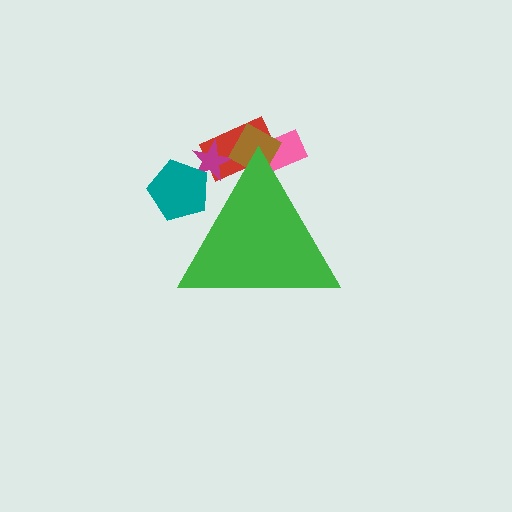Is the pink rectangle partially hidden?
Yes, the pink rectangle is partially hidden behind the green triangle.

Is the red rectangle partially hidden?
Yes, the red rectangle is partially hidden behind the green triangle.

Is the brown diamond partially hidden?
Yes, the brown diamond is partially hidden behind the green triangle.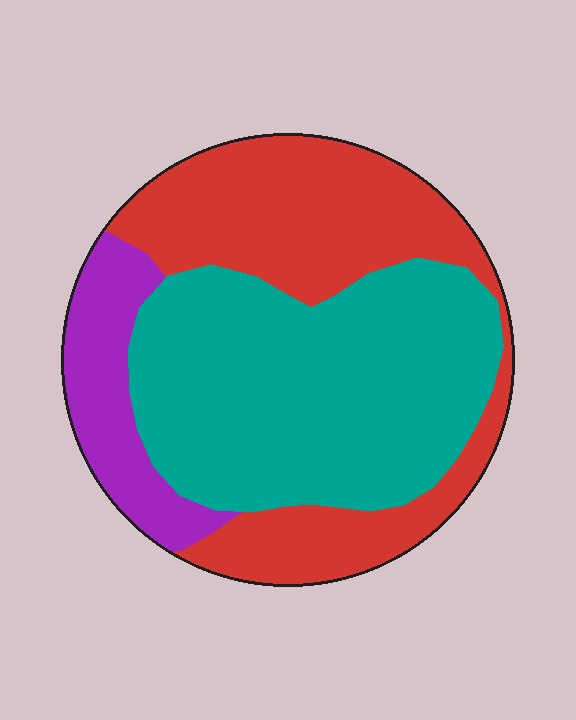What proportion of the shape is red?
Red takes up about three eighths (3/8) of the shape.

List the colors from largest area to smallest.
From largest to smallest: teal, red, purple.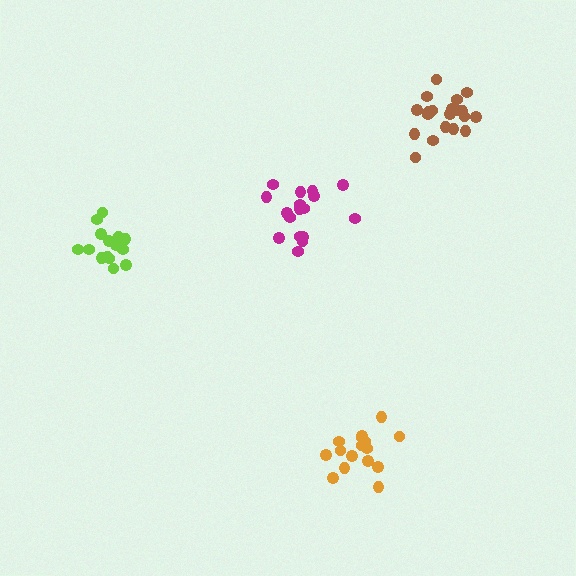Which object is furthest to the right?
The brown cluster is rightmost.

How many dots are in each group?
Group 1: 17 dots, Group 2: 21 dots, Group 3: 15 dots, Group 4: 16 dots (69 total).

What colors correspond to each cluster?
The clusters are colored: magenta, brown, lime, orange.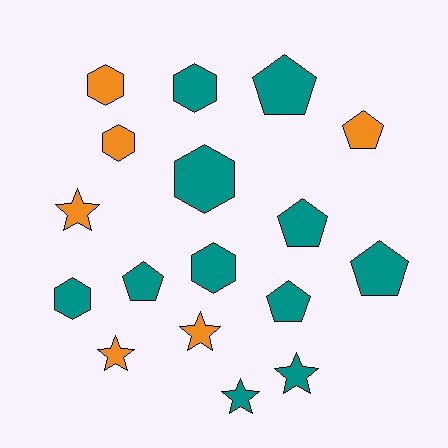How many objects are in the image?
There are 17 objects.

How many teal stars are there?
There are 2 teal stars.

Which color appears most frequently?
Teal, with 11 objects.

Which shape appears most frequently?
Pentagon, with 6 objects.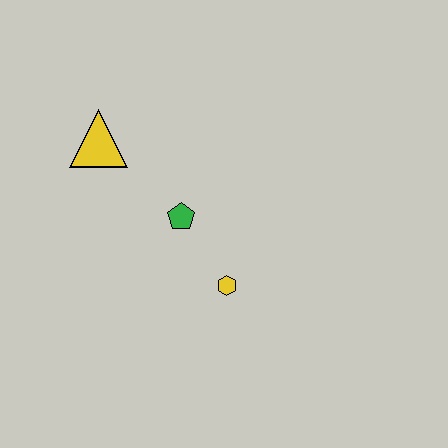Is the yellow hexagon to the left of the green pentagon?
No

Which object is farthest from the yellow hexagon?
The yellow triangle is farthest from the yellow hexagon.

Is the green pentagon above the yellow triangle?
No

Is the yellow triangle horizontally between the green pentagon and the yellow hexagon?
No